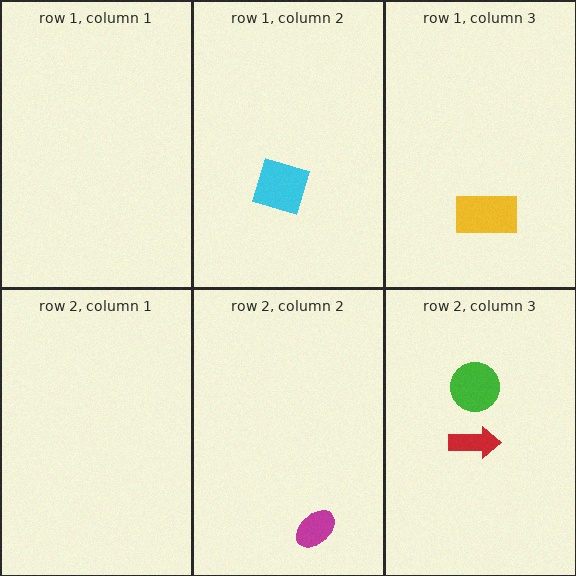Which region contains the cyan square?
The row 1, column 2 region.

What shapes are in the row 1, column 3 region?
The yellow rectangle.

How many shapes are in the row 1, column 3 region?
1.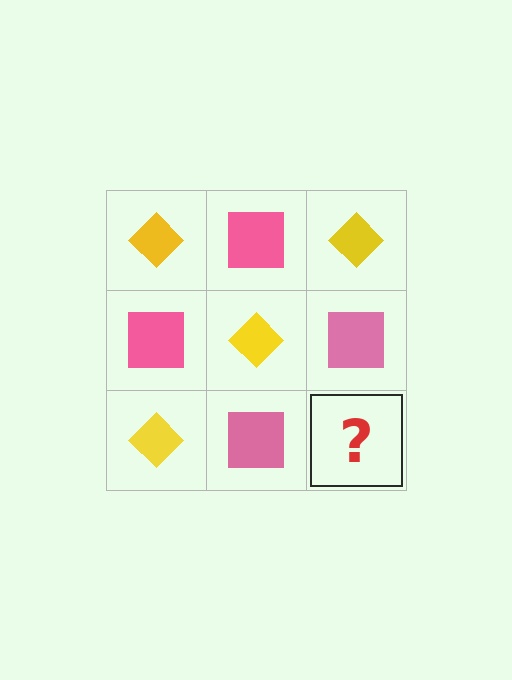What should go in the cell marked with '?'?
The missing cell should contain a yellow diamond.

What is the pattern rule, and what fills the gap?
The rule is that it alternates yellow diamond and pink square in a checkerboard pattern. The gap should be filled with a yellow diamond.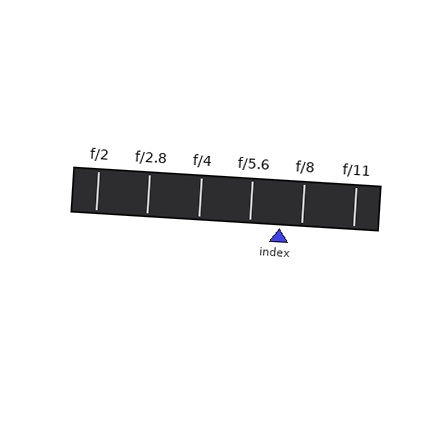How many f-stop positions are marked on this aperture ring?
There are 6 f-stop positions marked.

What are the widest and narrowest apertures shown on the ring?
The widest aperture shown is f/2 and the narrowest is f/11.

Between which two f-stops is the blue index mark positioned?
The index mark is between f/5.6 and f/8.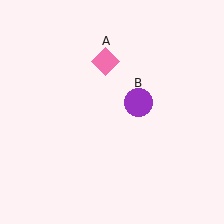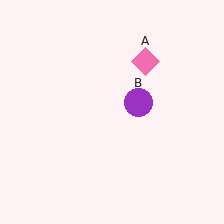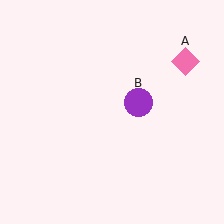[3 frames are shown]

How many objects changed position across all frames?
1 object changed position: pink diamond (object A).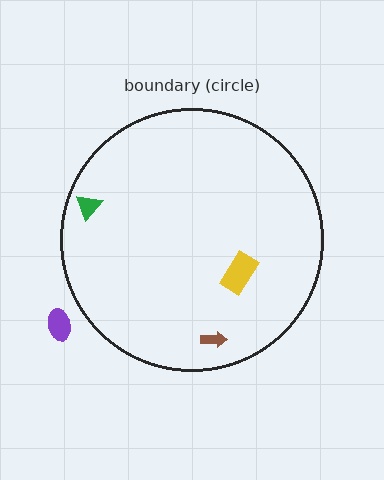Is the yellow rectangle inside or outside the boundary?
Inside.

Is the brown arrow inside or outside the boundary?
Inside.